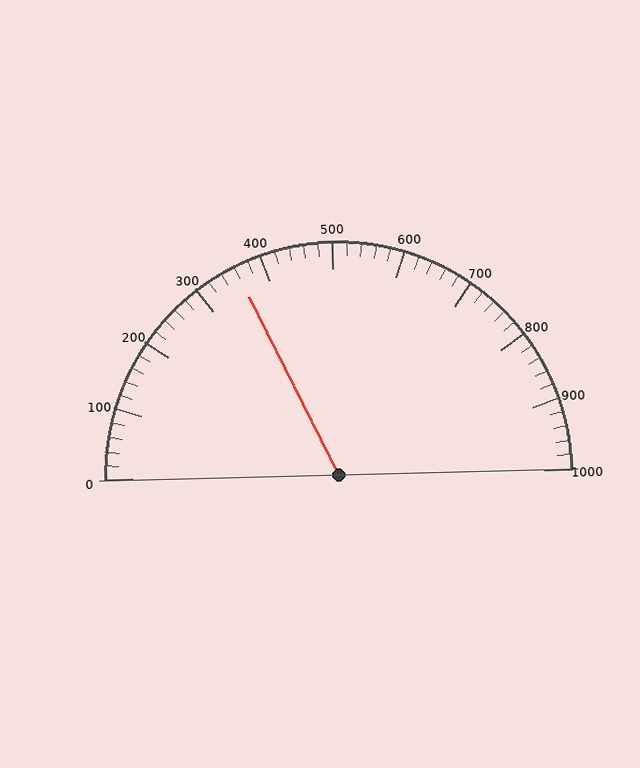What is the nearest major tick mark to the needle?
The nearest major tick mark is 400.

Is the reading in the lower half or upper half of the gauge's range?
The reading is in the lower half of the range (0 to 1000).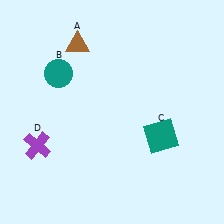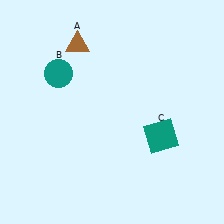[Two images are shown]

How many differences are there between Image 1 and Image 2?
There is 1 difference between the two images.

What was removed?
The purple cross (D) was removed in Image 2.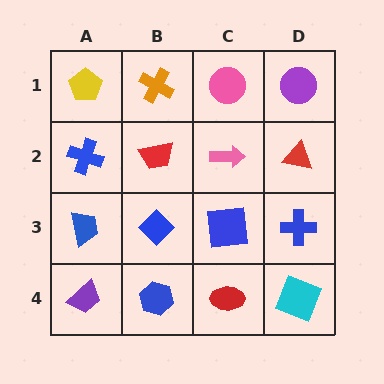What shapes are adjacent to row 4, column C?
A blue square (row 3, column C), a blue hexagon (row 4, column B), a cyan square (row 4, column D).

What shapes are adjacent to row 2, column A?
A yellow pentagon (row 1, column A), a blue trapezoid (row 3, column A), a red trapezoid (row 2, column B).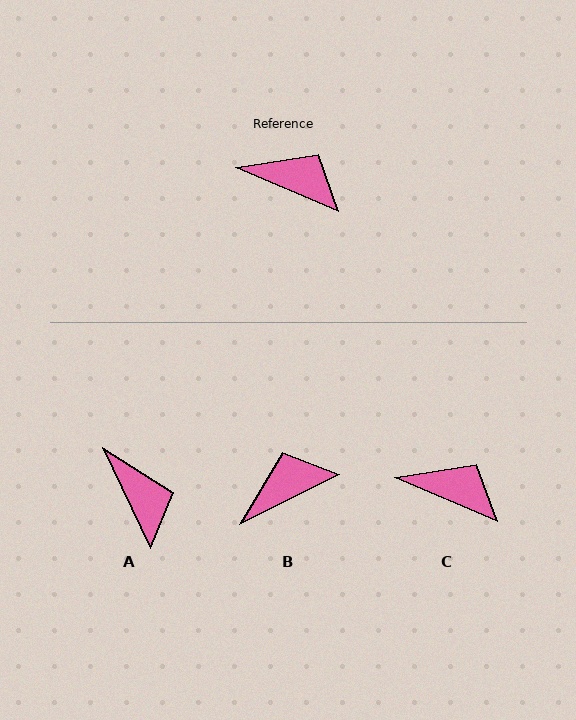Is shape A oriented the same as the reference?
No, it is off by about 41 degrees.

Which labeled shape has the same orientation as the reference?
C.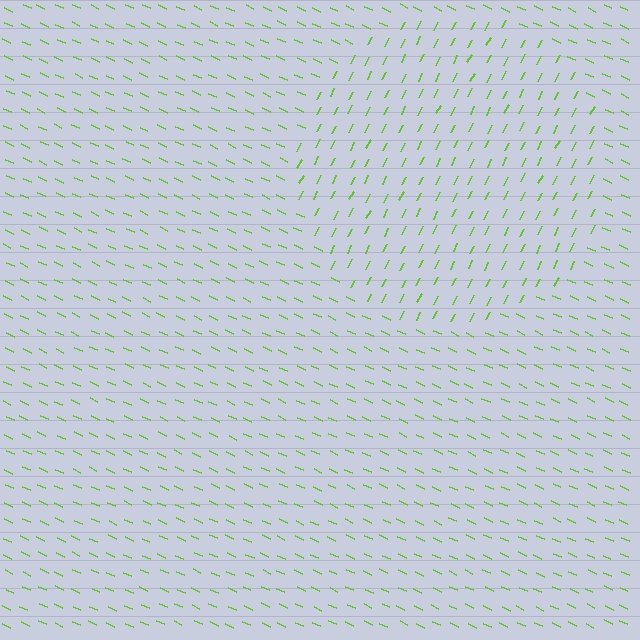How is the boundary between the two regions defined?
The boundary is defined purely by a change in line orientation (approximately 87 degrees difference). All lines are the same color and thickness.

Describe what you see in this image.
The image is filled with small lime line segments. A circle region in the image has lines oriented differently from the surrounding lines, creating a visible texture boundary.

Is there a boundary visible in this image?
Yes, there is a texture boundary formed by a change in line orientation.